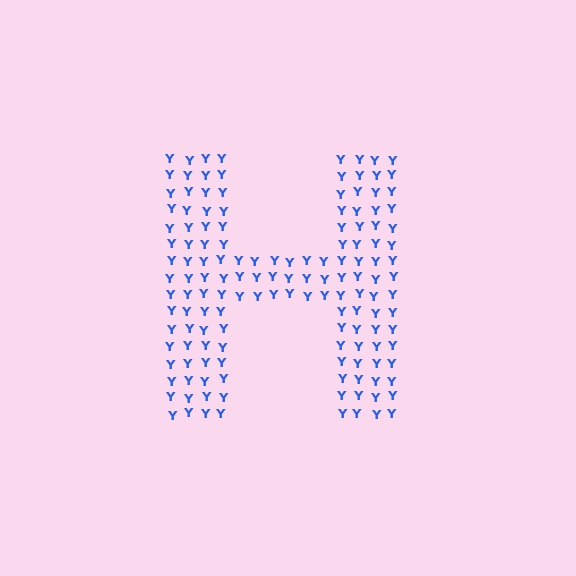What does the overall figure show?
The overall figure shows the letter H.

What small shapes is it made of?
It is made of small letter Y's.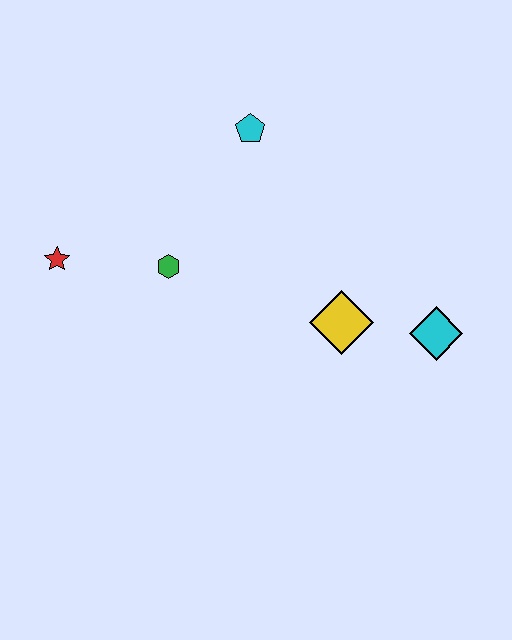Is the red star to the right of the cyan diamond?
No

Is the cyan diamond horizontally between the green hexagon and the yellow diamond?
No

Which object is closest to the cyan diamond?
The yellow diamond is closest to the cyan diamond.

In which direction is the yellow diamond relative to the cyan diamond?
The yellow diamond is to the left of the cyan diamond.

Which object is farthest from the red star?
The cyan diamond is farthest from the red star.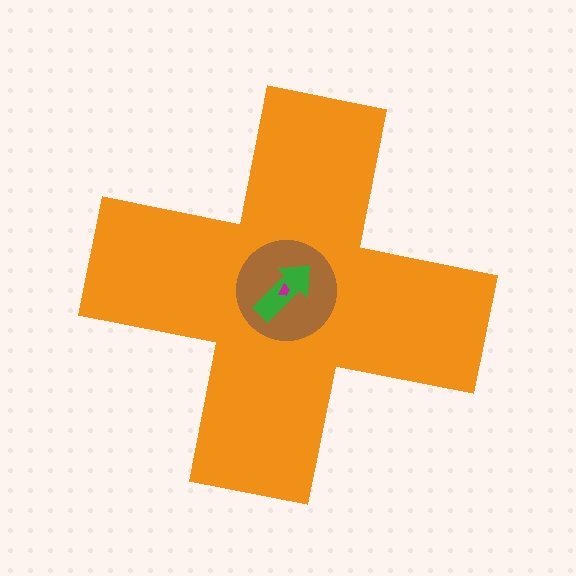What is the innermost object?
The magenta trapezoid.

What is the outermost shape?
The orange cross.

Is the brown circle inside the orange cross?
Yes.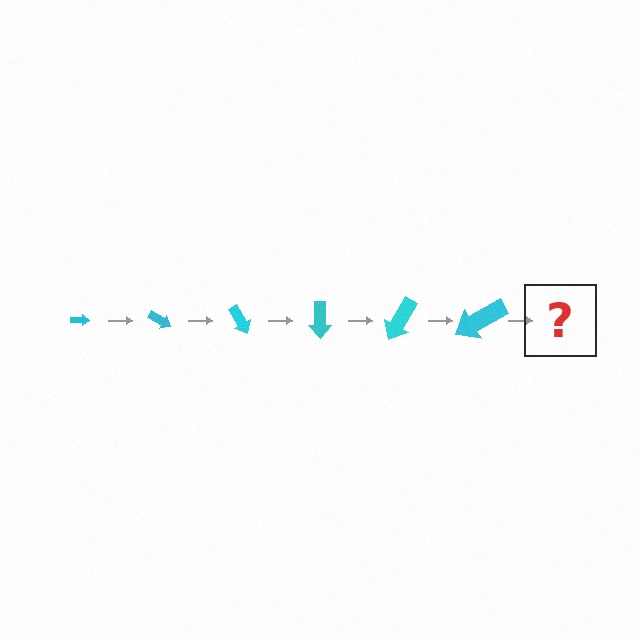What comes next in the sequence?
The next element should be an arrow, larger than the previous one and rotated 180 degrees from the start.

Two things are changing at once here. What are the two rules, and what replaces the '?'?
The two rules are that the arrow grows larger each step and it rotates 30 degrees each step. The '?' should be an arrow, larger than the previous one and rotated 180 degrees from the start.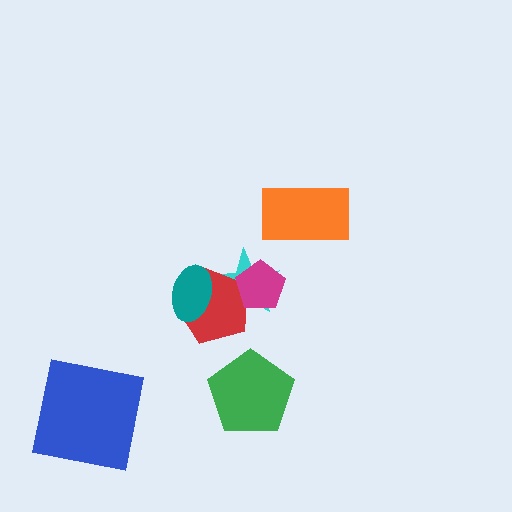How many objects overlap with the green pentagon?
0 objects overlap with the green pentagon.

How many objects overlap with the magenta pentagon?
2 objects overlap with the magenta pentagon.